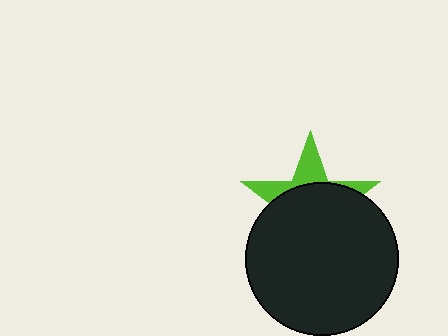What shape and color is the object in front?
The object in front is a black circle.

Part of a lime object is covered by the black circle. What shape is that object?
It is a star.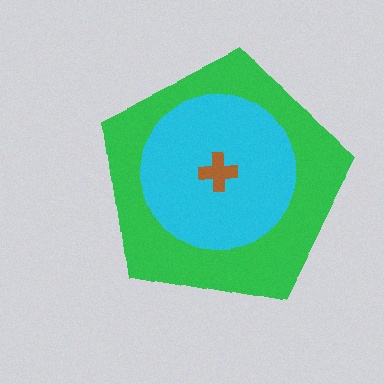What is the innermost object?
The brown cross.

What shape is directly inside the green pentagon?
The cyan circle.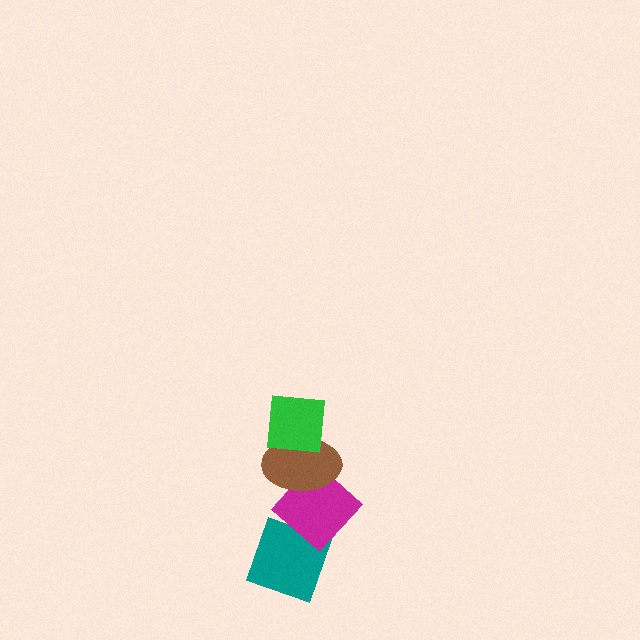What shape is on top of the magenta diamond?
The brown ellipse is on top of the magenta diamond.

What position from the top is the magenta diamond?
The magenta diamond is 3rd from the top.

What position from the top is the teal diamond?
The teal diamond is 4th from the top.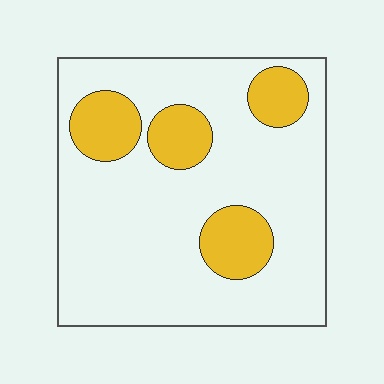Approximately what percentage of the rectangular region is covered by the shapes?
Approximately 20%.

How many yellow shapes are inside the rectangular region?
4.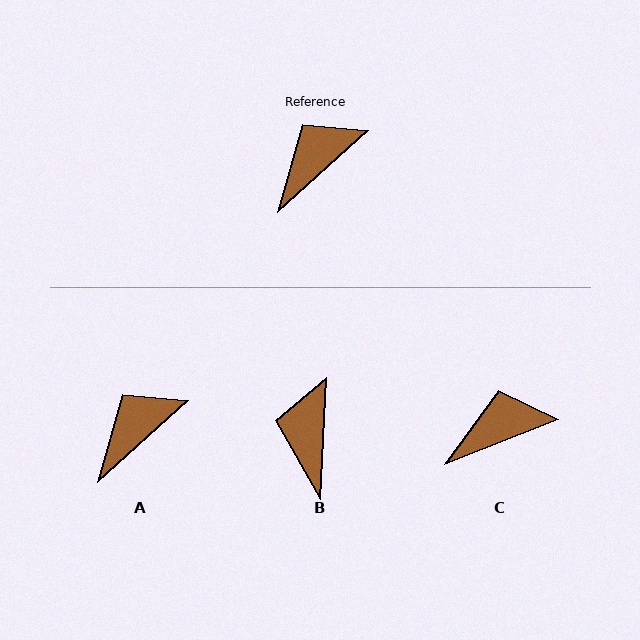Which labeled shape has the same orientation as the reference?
A.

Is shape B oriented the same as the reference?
No, it is off by about 45 degrees.